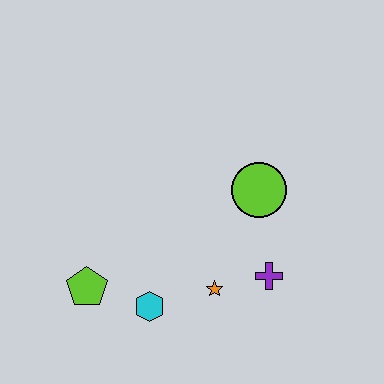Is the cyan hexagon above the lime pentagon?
No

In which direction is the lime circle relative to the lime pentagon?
The lime circle is to the right of the lime pentagon.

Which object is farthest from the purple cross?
The lime pentagon is farthest from the purple cross.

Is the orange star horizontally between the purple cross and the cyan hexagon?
Yes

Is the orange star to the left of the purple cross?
Yes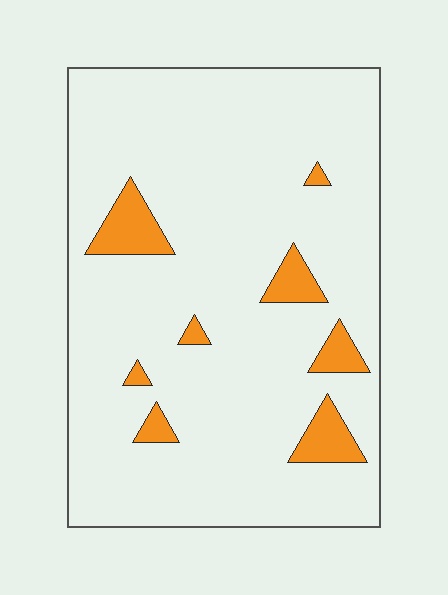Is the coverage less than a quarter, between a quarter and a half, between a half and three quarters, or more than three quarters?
Less than a quarter.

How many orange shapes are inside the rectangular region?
8.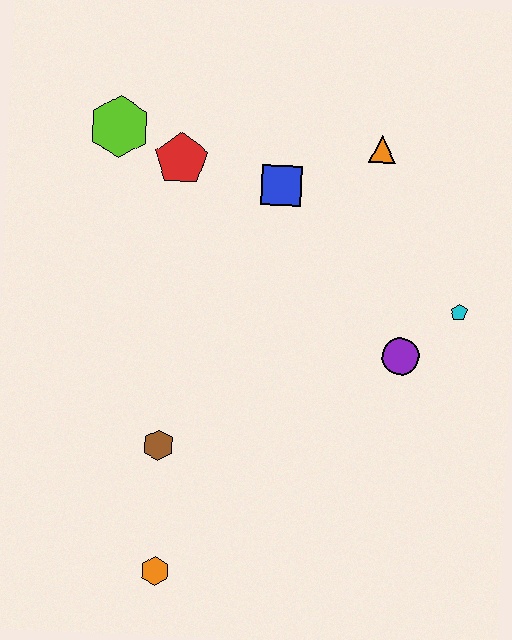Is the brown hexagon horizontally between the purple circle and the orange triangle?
No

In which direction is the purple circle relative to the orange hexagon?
The purple circle is to the right of the orange hexagon.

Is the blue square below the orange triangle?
Yes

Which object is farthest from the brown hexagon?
The orange triangle is farthest from the brown hexagon.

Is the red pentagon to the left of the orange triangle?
Yes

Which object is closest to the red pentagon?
The lime hexagon is closest to the red pentagon.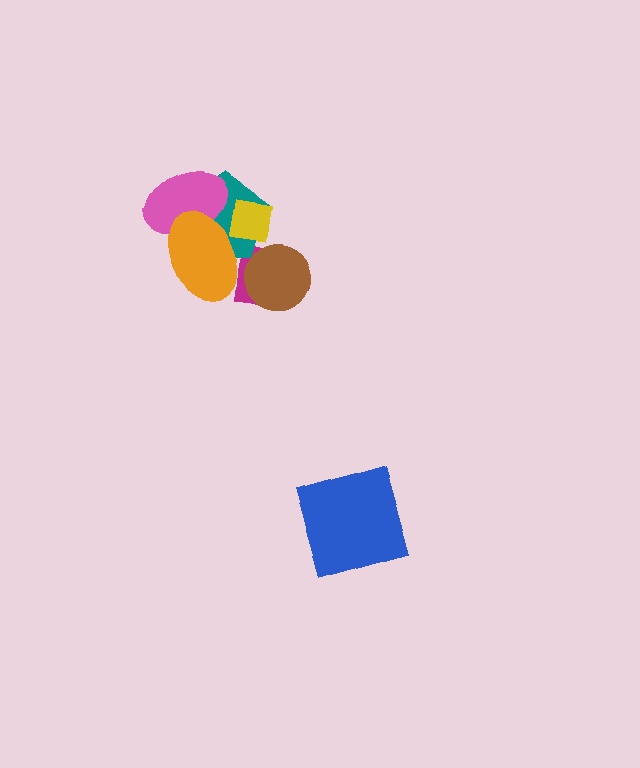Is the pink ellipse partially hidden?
Yes, it is partially covered by another shape.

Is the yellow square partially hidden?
Yes, it is partially covered by another shape.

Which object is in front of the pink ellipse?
The orange ellipse is in front of the pink ellipse.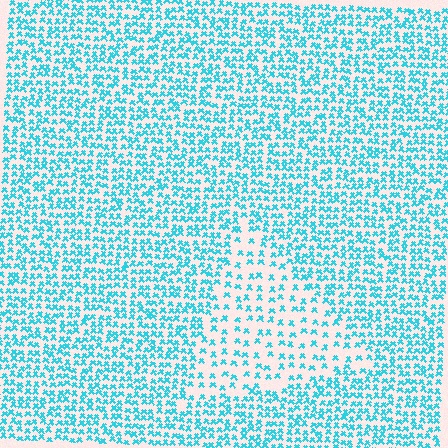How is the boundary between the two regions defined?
The boundary is defined by a change in element density (approximately 2.1x ratio). All elements are the same color, size, and shape.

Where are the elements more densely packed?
The elements are more densely packed outside the triangle boundary.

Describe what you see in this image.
The image contains small cyan elements arranged at two different densities. A triangle-shaped region is visible where the elements are less densely packed than the surrounding area.